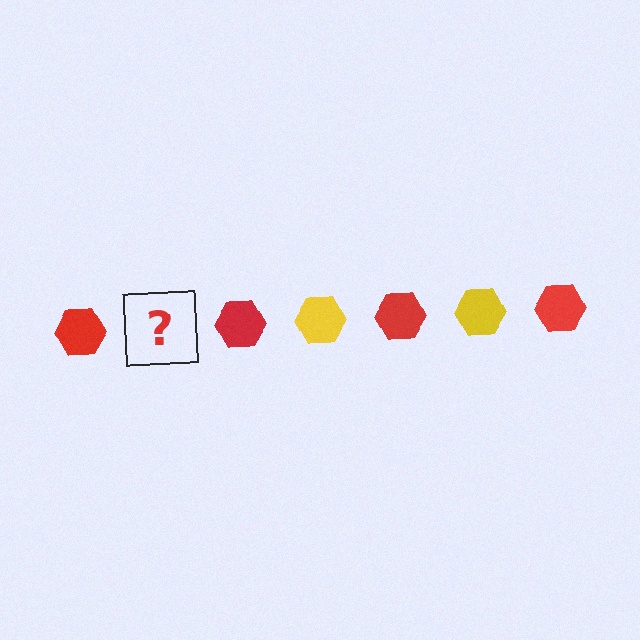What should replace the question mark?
The question mark should be replaced with a yellow hexagon.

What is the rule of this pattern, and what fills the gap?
The rule is that the pattern cycles through red, yellow hexagons. The gap should be filled with a yellow hexagon.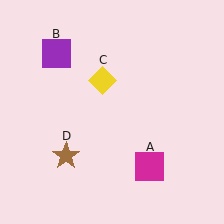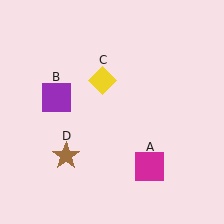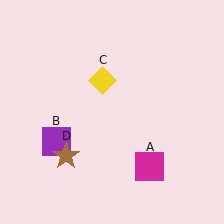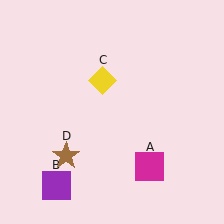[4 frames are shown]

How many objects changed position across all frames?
1 object changed position: purple square (object B).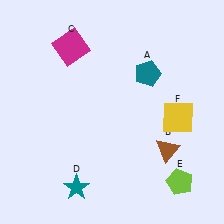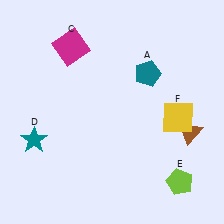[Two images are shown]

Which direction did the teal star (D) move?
The teal star (D) moved up.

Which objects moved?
The objects that moved are: the brown triangle (B), the teal star (D).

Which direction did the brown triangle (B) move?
The brown triangle (B) moved right.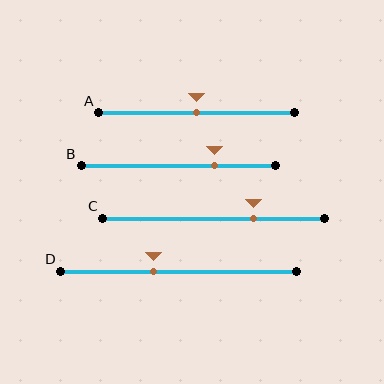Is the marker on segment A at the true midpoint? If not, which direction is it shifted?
Yes, the marker on segment A is at the true midpoint.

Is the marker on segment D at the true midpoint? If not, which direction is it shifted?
No, the marker on segment D is shifted to the left by about 10% of the segment length.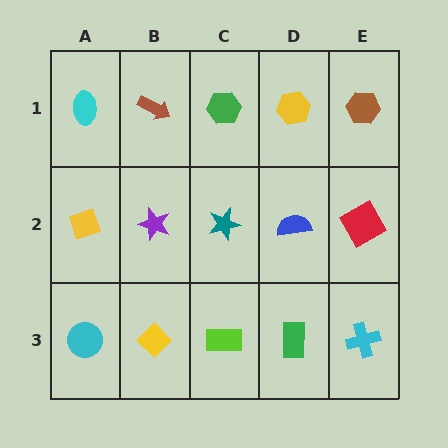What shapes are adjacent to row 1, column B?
A purple star (row 2, column B), a cyan ellipse (row 1, column A), a green hexagon (row 1, column C).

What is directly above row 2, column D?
A yellow hexagon.